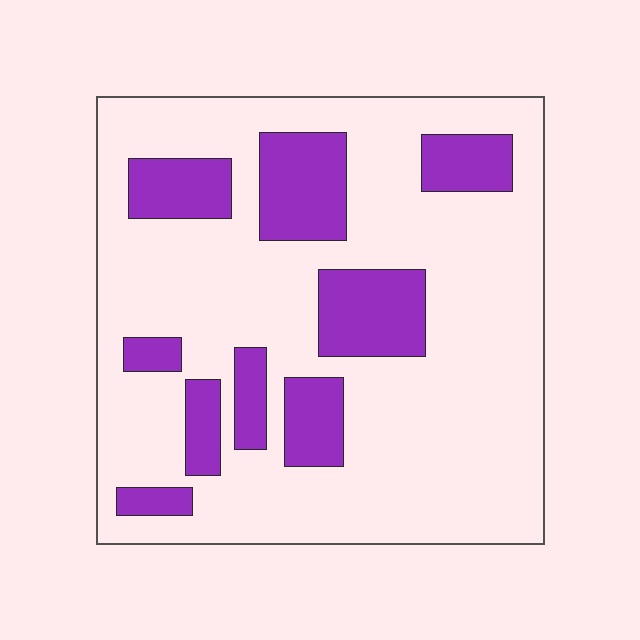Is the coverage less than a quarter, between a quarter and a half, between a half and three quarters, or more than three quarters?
Less than a quarter.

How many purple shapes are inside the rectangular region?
9.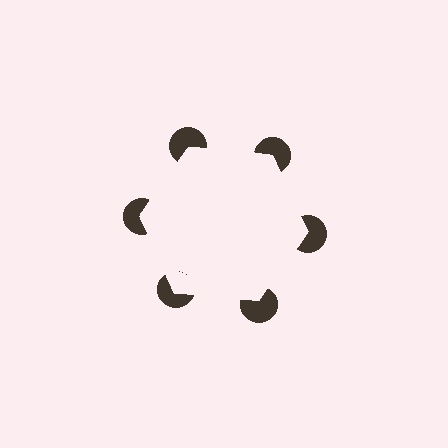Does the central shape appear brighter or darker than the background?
It typically appears slightly brighter than the background, even though no actual brightness change is drawn.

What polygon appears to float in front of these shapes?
An illusory hexagon — its edges are inferred from the aligned wedge cuts in the pac-man discs, not physically drawn.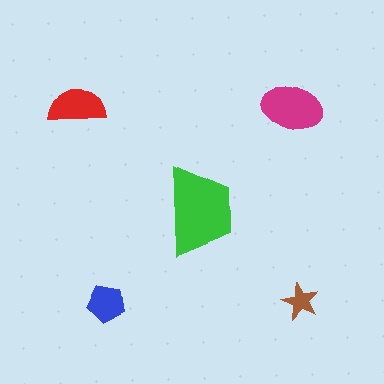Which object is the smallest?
The brown star.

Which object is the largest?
The green trapezoid.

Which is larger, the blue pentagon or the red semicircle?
The red semicircle.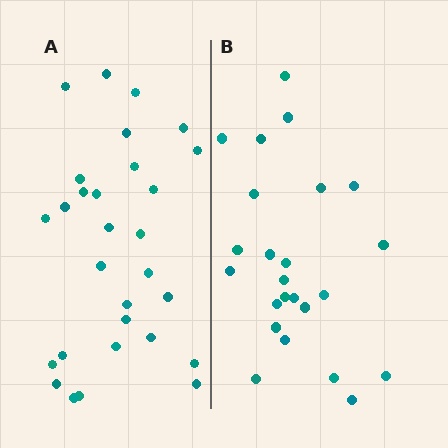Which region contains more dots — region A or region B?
Region A (the left region) has more dots.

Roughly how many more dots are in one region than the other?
Region A has about 5 more dots than region B.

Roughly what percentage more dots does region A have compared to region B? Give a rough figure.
About 20% more.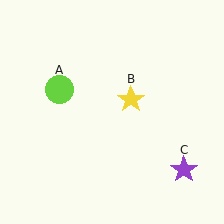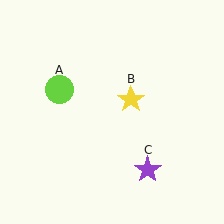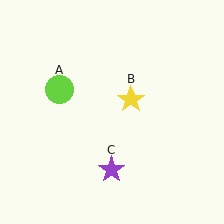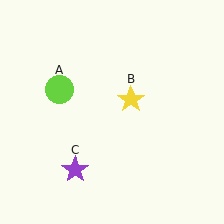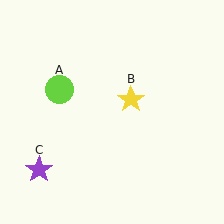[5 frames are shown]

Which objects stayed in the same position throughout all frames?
Lime circle (object A) and yellow star (object B) remained stationary.